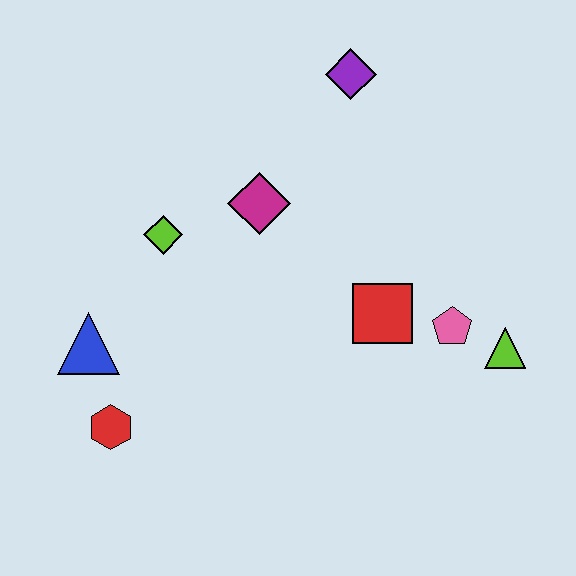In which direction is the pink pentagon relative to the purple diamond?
The pink pentagon is below the purple diamond.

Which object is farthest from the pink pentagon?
The blue triangle is farthest from the pink pentagon.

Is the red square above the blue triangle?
Yes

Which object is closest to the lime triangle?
The pink pentagon is closest to the lime triangle.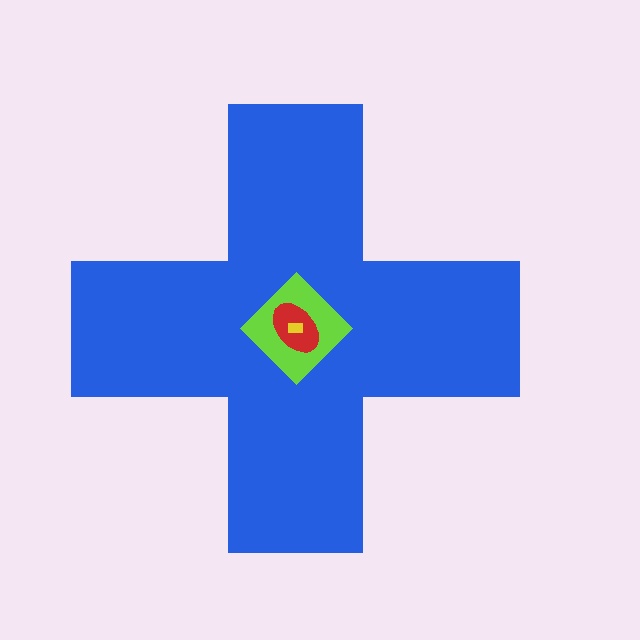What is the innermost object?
The yellow rectangle.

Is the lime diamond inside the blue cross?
Yes.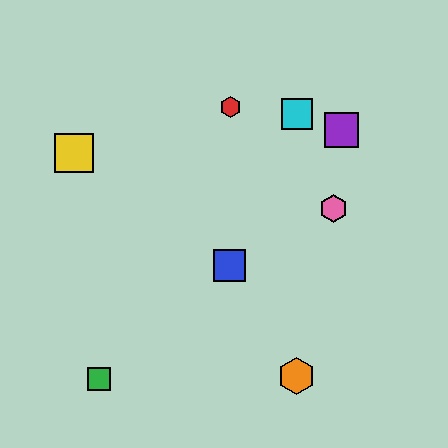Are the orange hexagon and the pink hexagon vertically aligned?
No, the orange hexagon is at x≈297 and the pink hexagon is at x≈333.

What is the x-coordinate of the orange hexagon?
The orange hexagon is at x≈297.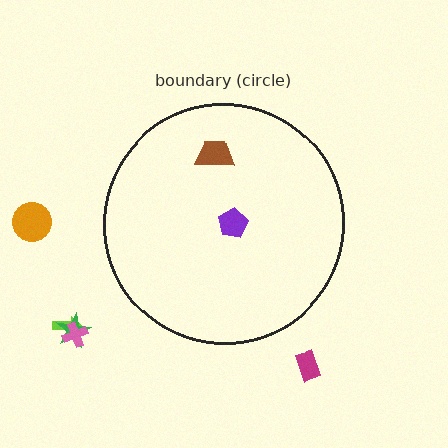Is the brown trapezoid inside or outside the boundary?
Inside.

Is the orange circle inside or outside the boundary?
Outside.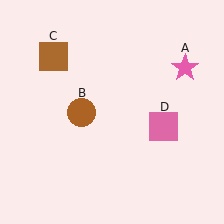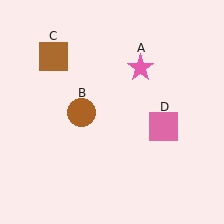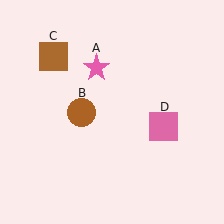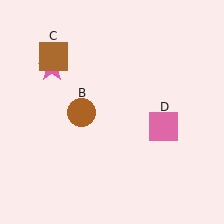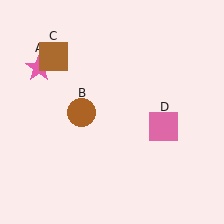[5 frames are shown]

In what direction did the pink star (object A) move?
The pink star (object A) moved left.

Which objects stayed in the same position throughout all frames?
Brown circle (object B) and brown square (object C) and pink square (object D) remained stationary.